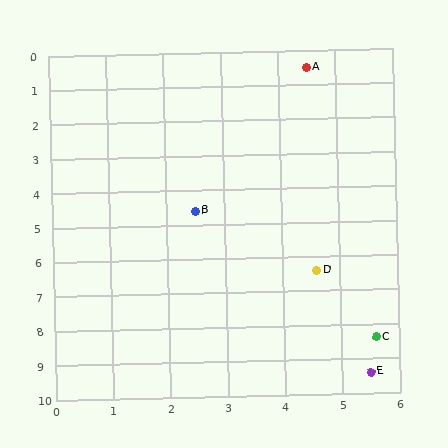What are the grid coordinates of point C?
Point C is at approximately (5.6, 8.4).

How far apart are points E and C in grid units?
Points E and C are about 1.0 grid units apart.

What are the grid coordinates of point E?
Point E is at approximately (5.5, 9.4).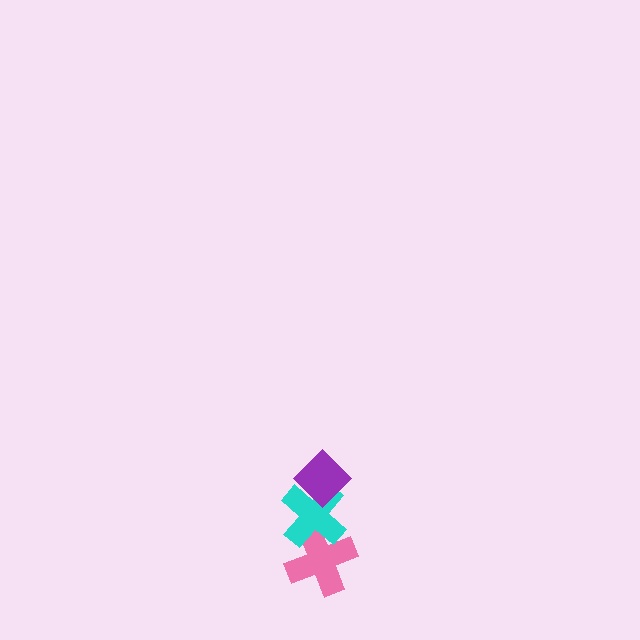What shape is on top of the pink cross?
The cyan cross is on top of the pink cross.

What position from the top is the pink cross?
The pink cross is 3rd from the top.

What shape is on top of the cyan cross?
The purple diamond is on top of the cyan cross.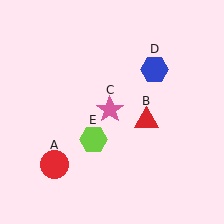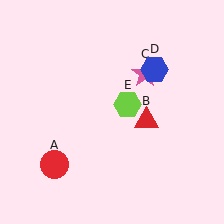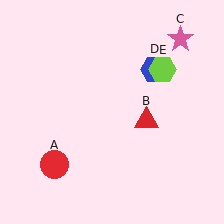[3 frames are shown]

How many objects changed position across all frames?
2 objects changed position: pink star (object C), lime hexagon (object E).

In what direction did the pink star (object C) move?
The pink star (object C) moved up and to the right.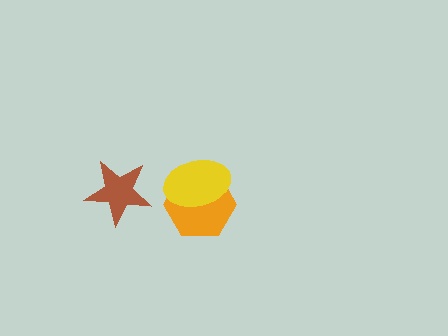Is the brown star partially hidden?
No, no other shape covers it.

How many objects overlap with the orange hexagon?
1 object overlaps with the orange hexagon.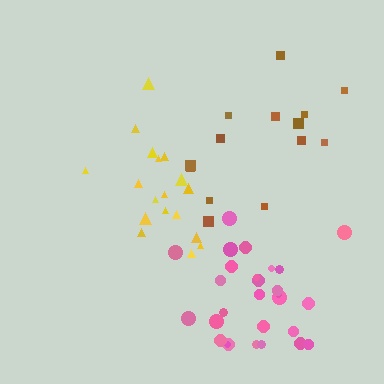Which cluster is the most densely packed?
Pink.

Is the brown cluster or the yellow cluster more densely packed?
Yellow.